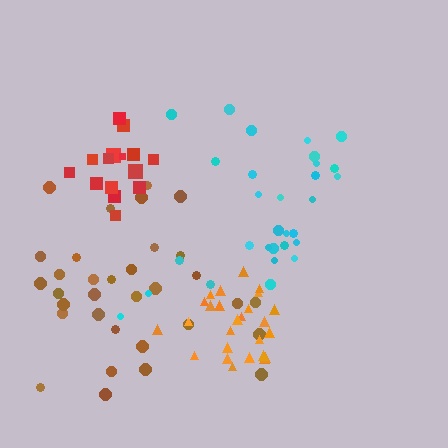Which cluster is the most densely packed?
Orange.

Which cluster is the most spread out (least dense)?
Cyan.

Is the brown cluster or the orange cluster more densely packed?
Orange.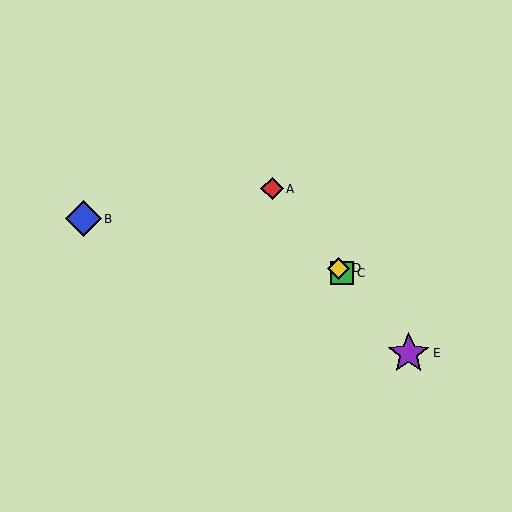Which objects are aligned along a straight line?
Objects A, C, D, E are aligned along a straight line.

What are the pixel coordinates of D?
Object D is at (338, 268).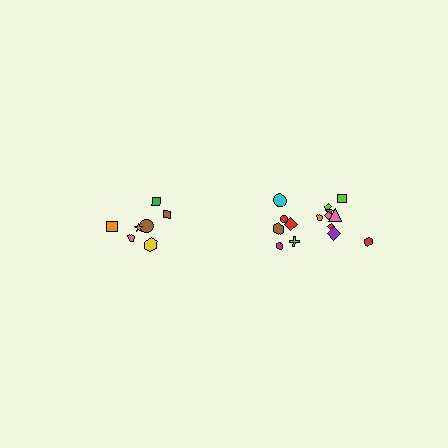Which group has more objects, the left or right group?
The right group.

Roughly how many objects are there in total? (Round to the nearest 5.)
Roughly 20 objects in total.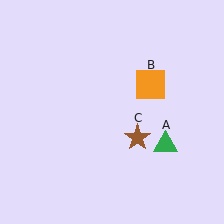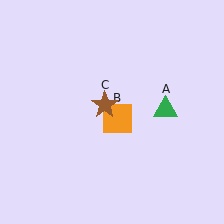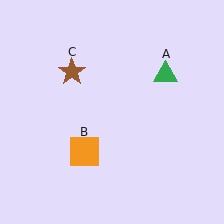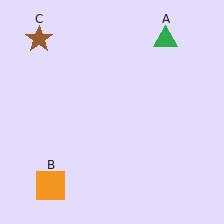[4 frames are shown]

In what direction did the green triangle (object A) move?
The green triangle (object A) moved up.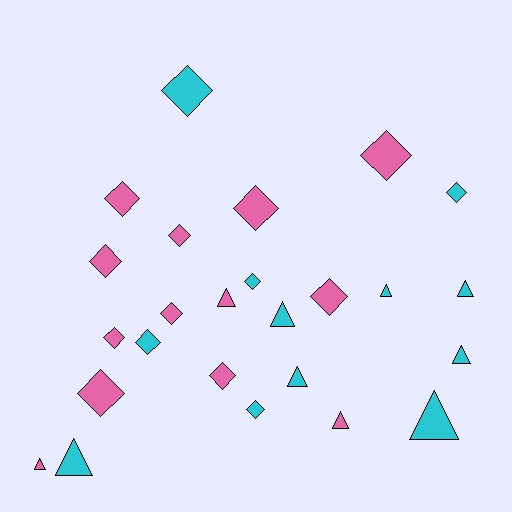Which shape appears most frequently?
Diamond, with 15 objects.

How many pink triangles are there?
There are 3 pink triangles.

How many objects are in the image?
There are 25 objects.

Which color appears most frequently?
Pink, with 13 objects.